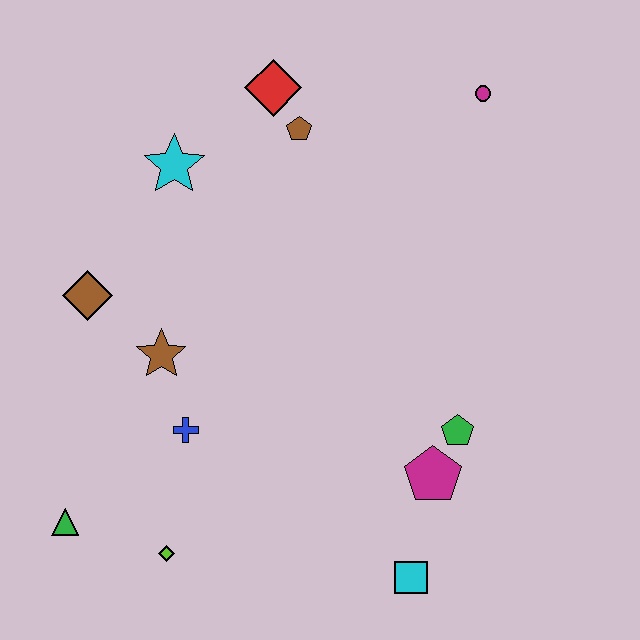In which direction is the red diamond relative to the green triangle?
The red diamond is above the green triangle.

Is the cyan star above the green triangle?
Yes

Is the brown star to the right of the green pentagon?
No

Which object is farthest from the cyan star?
The cyan square is farthest from the cyan star.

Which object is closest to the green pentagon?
The magenta pentagon is closest to the green pentagon.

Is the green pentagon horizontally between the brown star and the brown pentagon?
No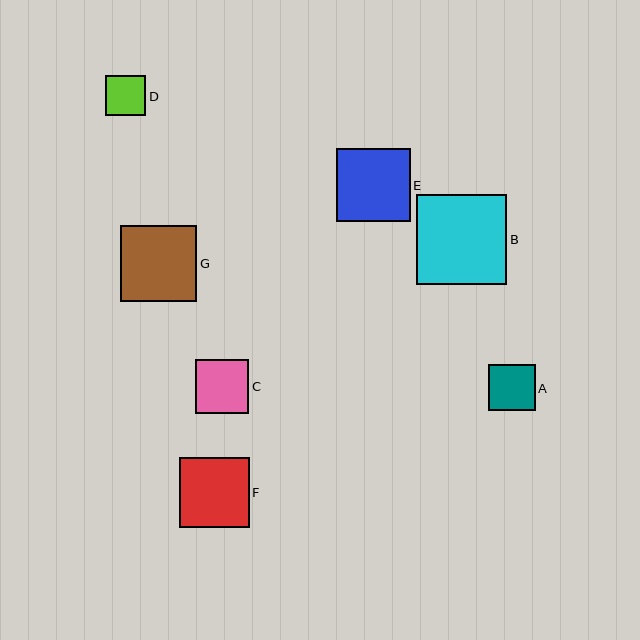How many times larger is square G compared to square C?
Square G is approximately 1.4 times the size of square C.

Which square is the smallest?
Square D is the smallest with a size of approximately 40 pixels.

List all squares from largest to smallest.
From largest to smallest: B, G, E, F, C, A, D.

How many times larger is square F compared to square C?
Square F is approximately 1.3 times the size of square C.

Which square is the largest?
Square B is the largest with a size of approximately 90 pixels.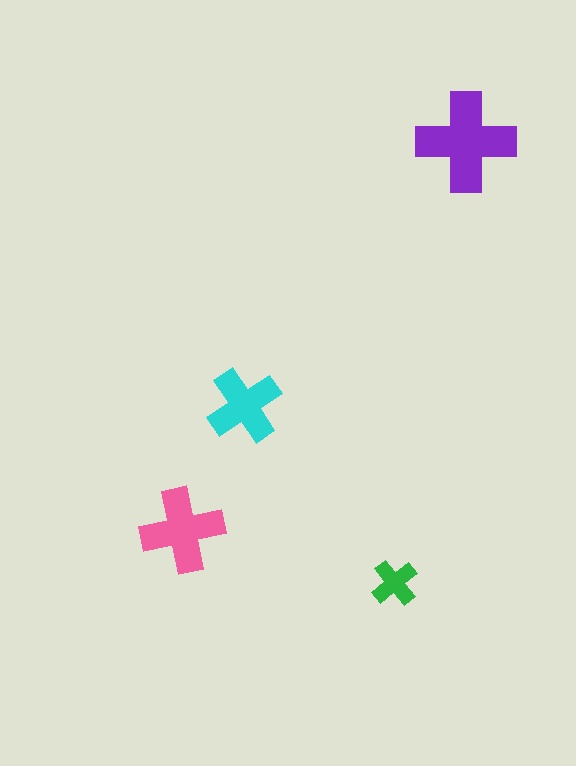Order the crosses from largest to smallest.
the purple one, the pink one, the cyan one, the green one.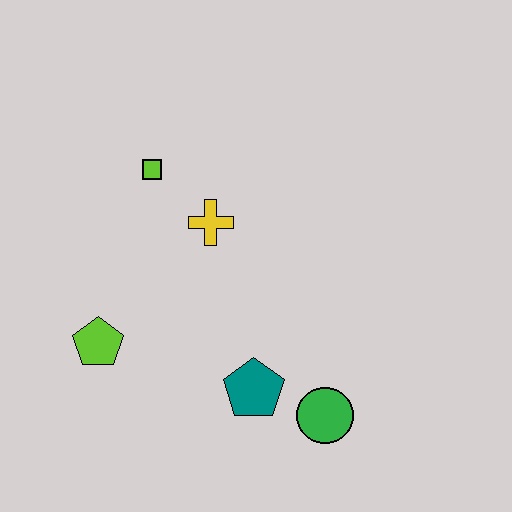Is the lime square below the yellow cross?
No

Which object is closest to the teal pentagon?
The green circle is closest to the teal pentagon.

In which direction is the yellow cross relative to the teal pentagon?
The yellow cross is above the teal pentagon.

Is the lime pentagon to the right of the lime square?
No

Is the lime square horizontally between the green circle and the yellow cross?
No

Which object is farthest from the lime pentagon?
The green circle is farthest from the lime pentagon.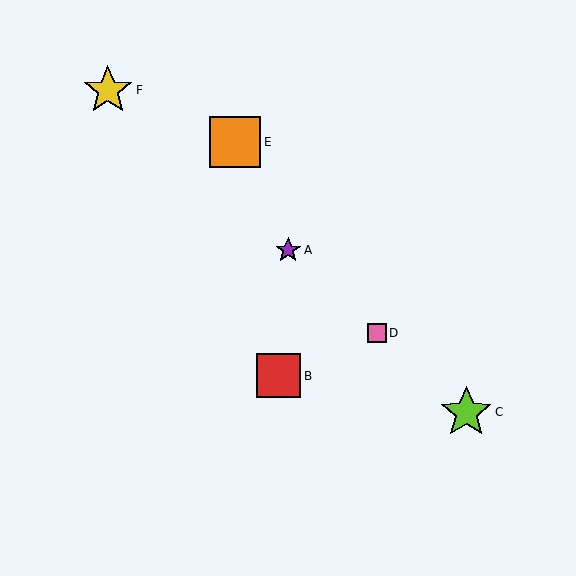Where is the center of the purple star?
The center of the purple star is at (288, 250).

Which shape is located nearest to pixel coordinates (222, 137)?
The orange square (labeled E) at (235, 142) is nearest to that location.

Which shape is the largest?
The lime star (labeled C) is the largest.